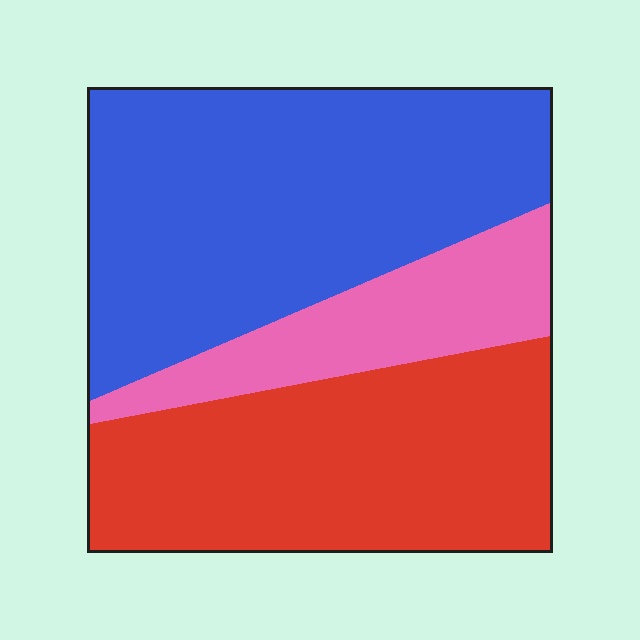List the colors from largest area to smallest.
From largest to smallest: blue, red, pink.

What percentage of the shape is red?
Red takes up about three eighths (3/8) of the shape.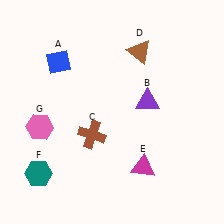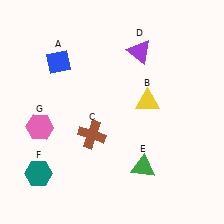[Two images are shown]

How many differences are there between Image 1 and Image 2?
There are 3 differences between the two images.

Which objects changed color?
B changed from purple to yellow. D changed from brown to purple. E changed from magenta to green.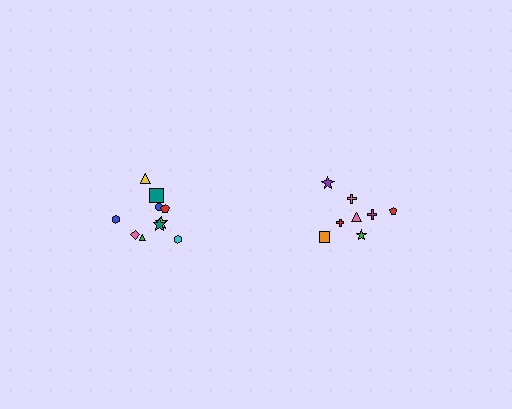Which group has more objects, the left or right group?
The left group.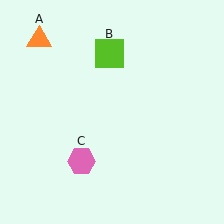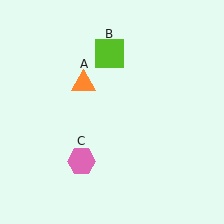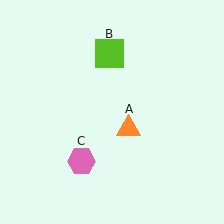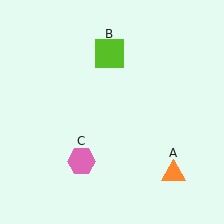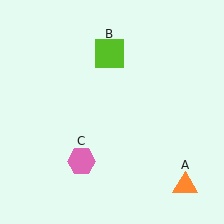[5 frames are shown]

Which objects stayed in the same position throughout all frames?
Lime square (object B) and pink hexagon (object C) remained stationary.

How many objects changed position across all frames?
1 object changed position: orange triangle (object A).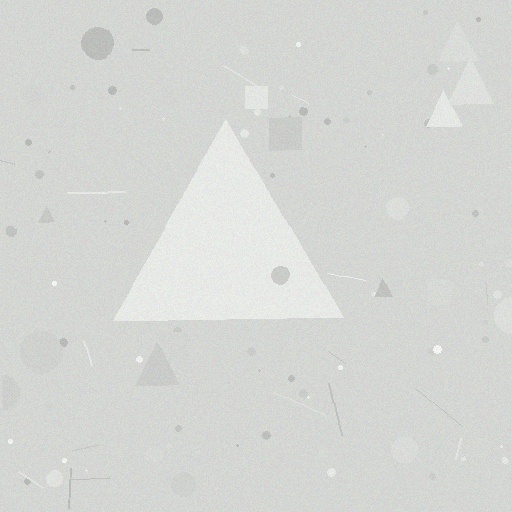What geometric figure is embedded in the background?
A triangle is embedded in the background.